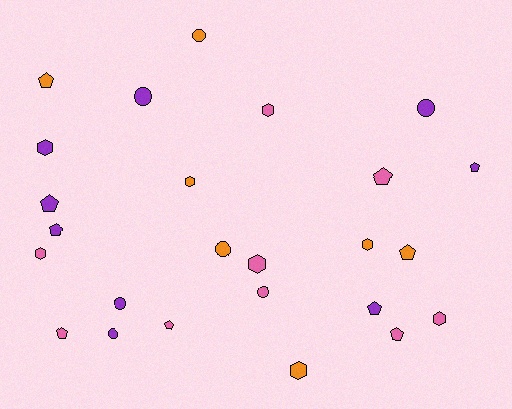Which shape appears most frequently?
Pentagon, with 10 objects.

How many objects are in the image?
There are 25 objects.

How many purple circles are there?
There are 4 purple circles.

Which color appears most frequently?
Pink, with 9 objects.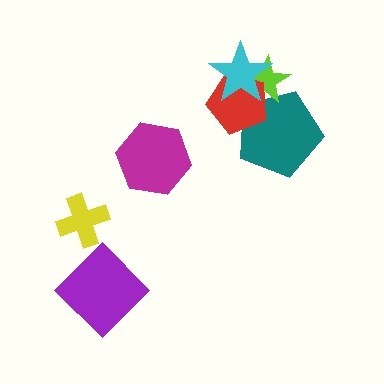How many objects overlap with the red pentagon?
3 objects overlap with the red pentagon.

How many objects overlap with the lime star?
3 objects overlap with the lime star.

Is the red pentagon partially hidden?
Yes, it is partially covered by another shape.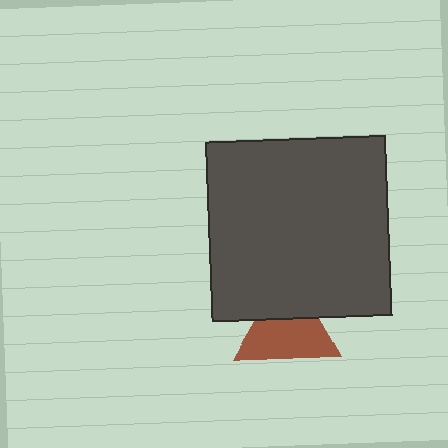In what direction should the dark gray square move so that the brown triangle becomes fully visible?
The dark gray square should move up. That is the shortest direction to clear the overlap and leave the brown triangle fully visible.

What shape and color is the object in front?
The object in front is a dark gray square.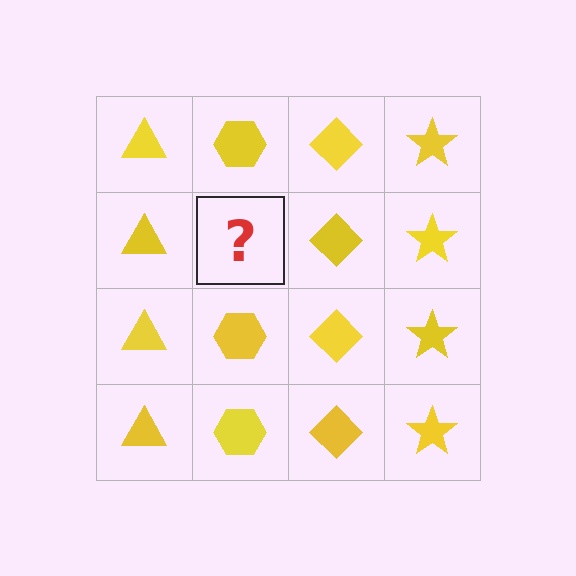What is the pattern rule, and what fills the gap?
The rule is that each column has a consistent shape. The gap should be filled with a yellow hexagon.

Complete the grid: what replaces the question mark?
The question mark should be replaced with a yellow hexagon.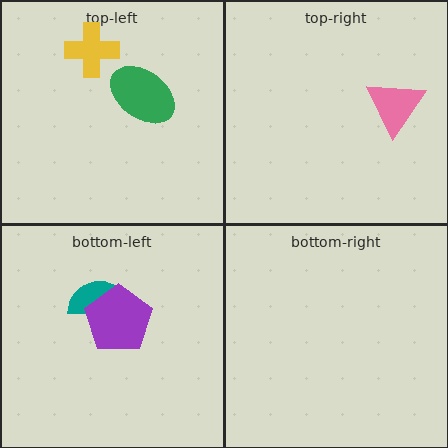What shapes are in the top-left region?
The yellow cross, the green ellipse.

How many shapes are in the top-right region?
1.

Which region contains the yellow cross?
The top-left region.